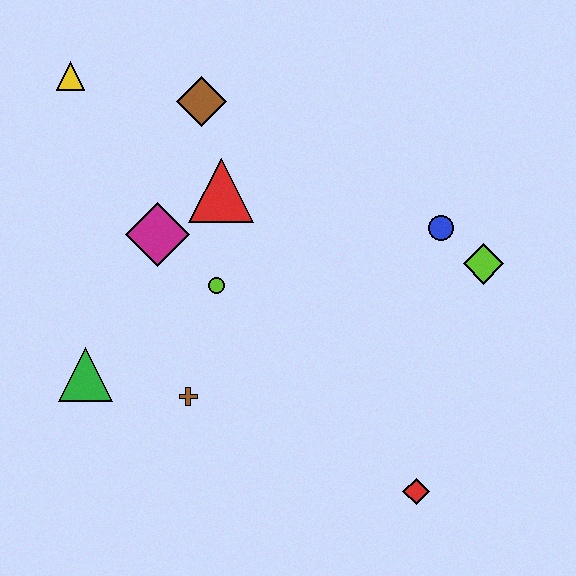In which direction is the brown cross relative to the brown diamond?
The brown cross is below the brown diamond.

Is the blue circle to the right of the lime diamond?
No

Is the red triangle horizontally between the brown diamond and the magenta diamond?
No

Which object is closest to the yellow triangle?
The brown diamond is closest to the yellow triangle.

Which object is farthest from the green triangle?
The lime diamond is farthest from the green triangle.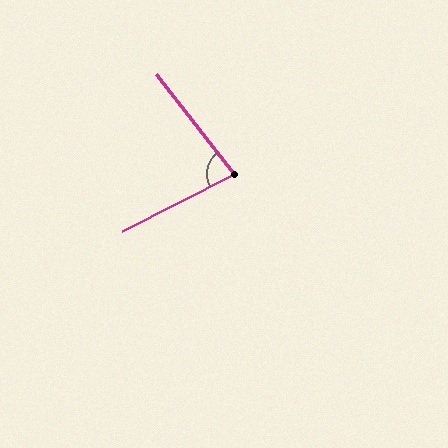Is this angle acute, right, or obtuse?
It is acute.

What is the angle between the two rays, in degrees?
Approximately 79 degrees.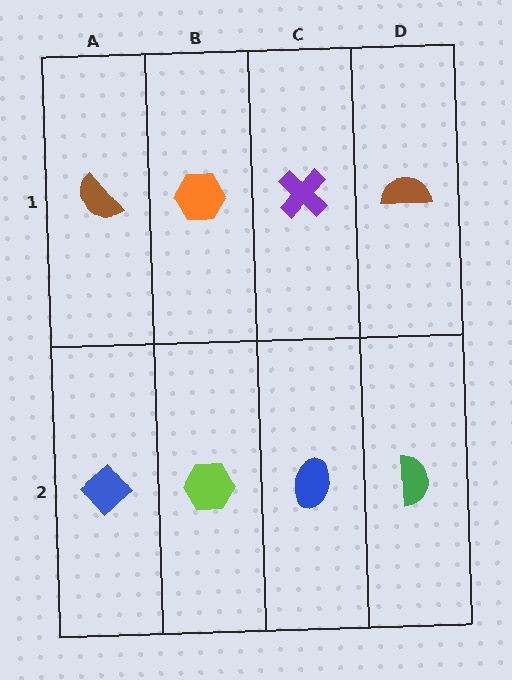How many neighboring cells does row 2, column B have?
3.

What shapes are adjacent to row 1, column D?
A green semicircle (row 2, column D), a purple cross (row 1, column C).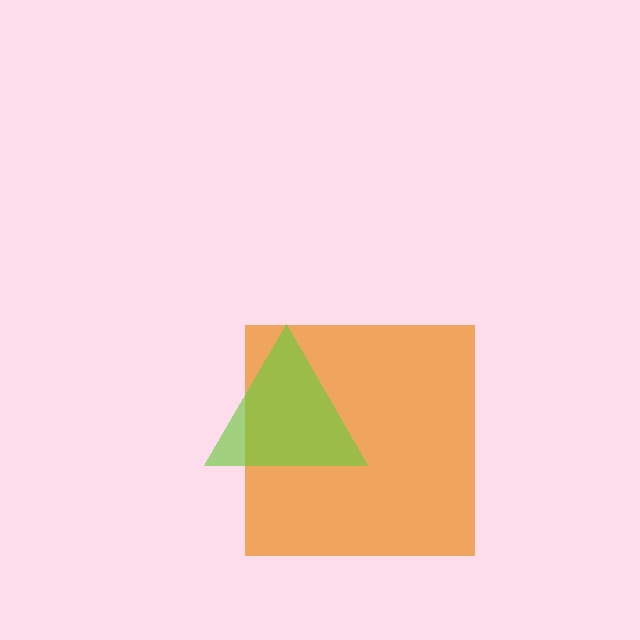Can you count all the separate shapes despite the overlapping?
Yes, there are 2 separate shapes.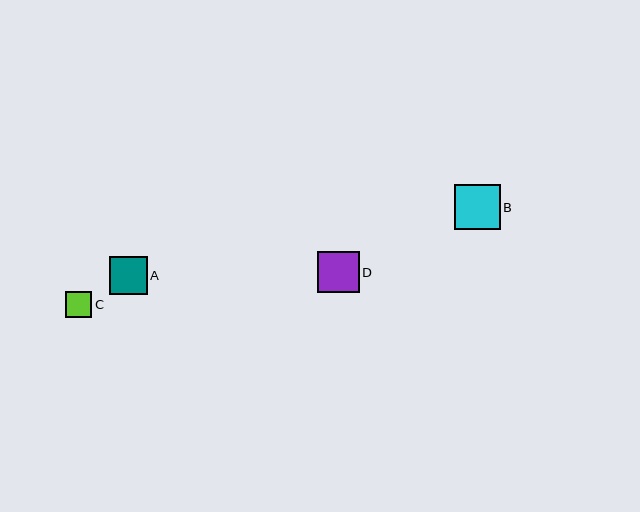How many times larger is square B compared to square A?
Square B is approximately 1.2 times the size of square A.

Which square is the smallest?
Square C is the smallest with a size of approximately 26 pixels.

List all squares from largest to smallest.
From largest to smallest: B, D, A, C.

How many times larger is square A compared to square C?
Square A is approximately 1.5 times the size of square C.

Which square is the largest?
Square B is the largest with a size of approximately 46 pixels.